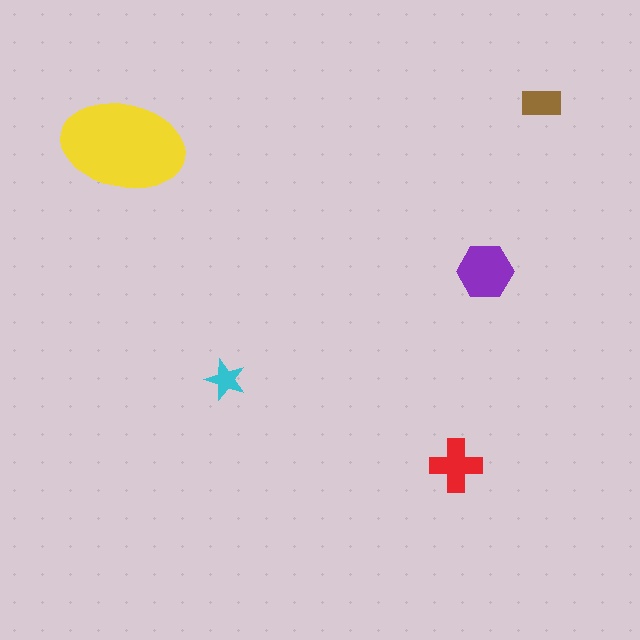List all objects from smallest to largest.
The cyan star, the brown rectangle, the red cross, the purple hexagon, the yellow ellipse.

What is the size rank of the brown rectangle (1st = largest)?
4th.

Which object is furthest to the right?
The brown rectangle is rightmost.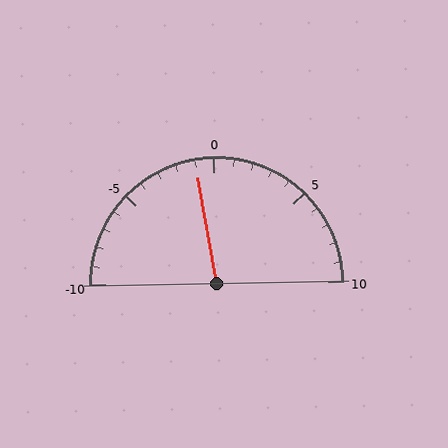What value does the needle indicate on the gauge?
The needle indicates approximately -1.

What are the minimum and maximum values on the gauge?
The gauge ranges from -10 to 10.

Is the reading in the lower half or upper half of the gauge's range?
The reading is in the lower half of the range (-10 to 10).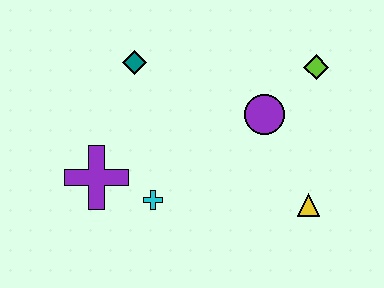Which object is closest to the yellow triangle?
The purple circle is closest to the yellow triangle.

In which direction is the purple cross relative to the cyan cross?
The purple cross is to the left of the cyan cross.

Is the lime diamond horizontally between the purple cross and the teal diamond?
No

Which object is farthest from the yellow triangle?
The teal diamond is farthest from the yellow triangle.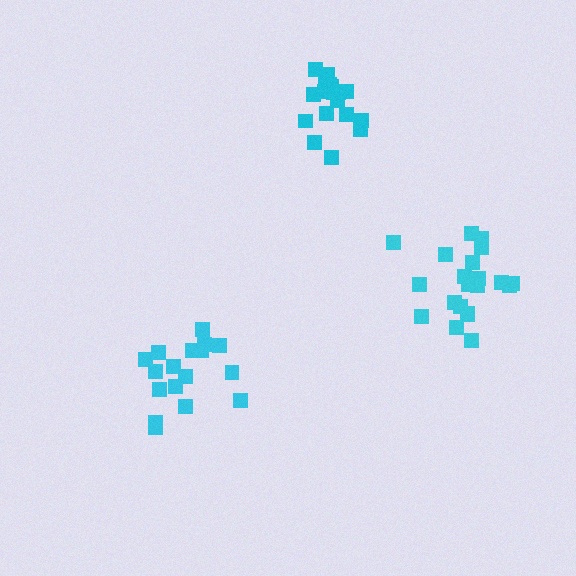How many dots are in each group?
Group 1: 17 dots, Group 2: 18 dots, Group 3: 21 dots (56 total).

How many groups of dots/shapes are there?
There are 3 groups.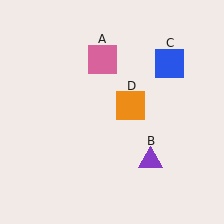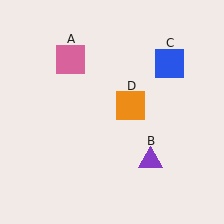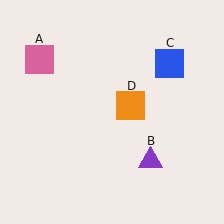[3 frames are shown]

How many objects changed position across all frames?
1 object changed position: pink square (object A).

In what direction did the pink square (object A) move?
The pink square (object A) moved left.